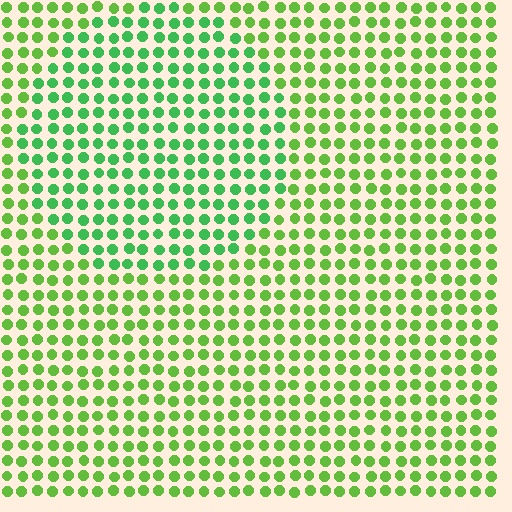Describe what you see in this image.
The image is filled with small lime elements in a uniform arrangement. A circle-shaped region is visible where the elements are tinted to a slightly different hue, forming a subtle color boundary.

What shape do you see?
I see a circle.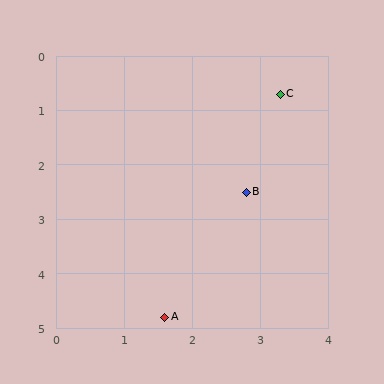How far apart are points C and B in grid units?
Points C and B are about 1.9 grid units apart.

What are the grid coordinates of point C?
Point C is at approximately (3.3, 0.7).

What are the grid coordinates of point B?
Point B is at approximately (2.8, 2.5).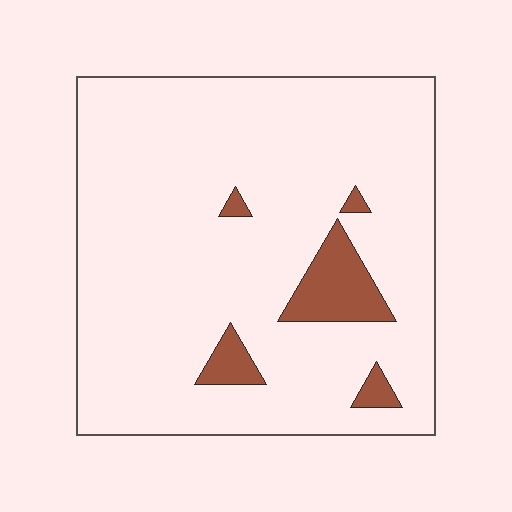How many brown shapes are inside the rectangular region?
5.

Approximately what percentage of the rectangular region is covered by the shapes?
Approximately 10%.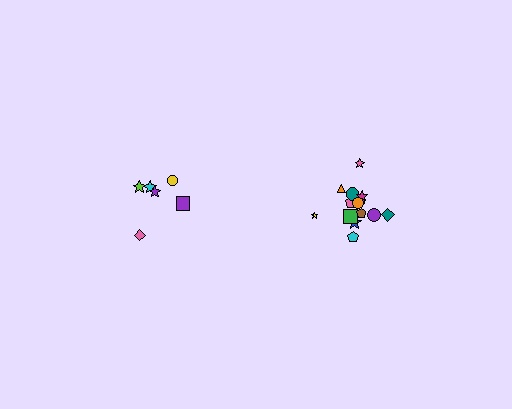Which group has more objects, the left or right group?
The right group.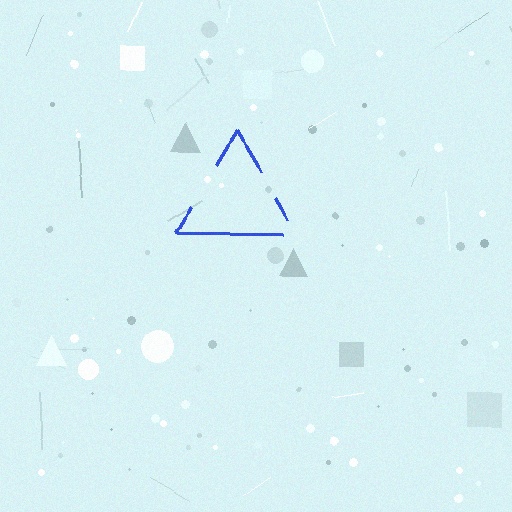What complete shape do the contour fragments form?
The contour fragments form a triangle.